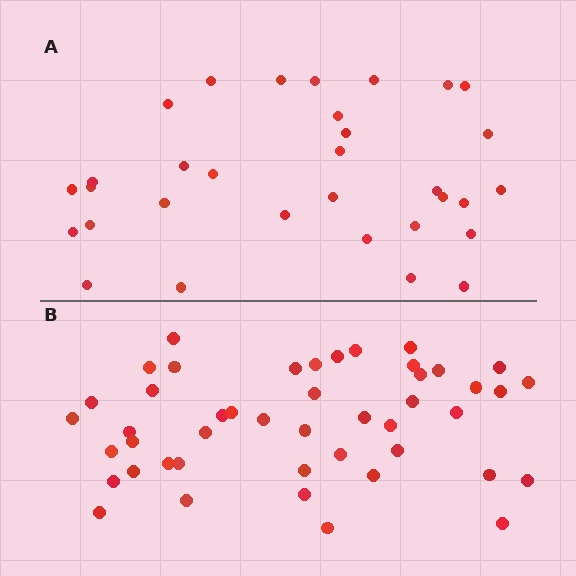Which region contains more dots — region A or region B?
Region B (the bottom region) has more dots.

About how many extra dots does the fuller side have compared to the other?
Region B has approximately 15 more dots than region A.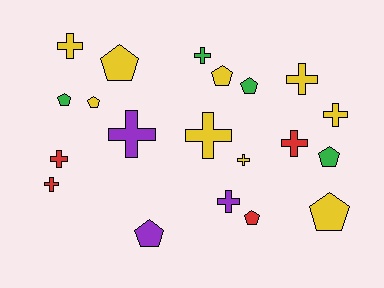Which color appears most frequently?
Yellow, with 9 objects.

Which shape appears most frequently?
Cross, with 11 objects.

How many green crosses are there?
There is 1 green cross.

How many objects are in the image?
There are 20 objects.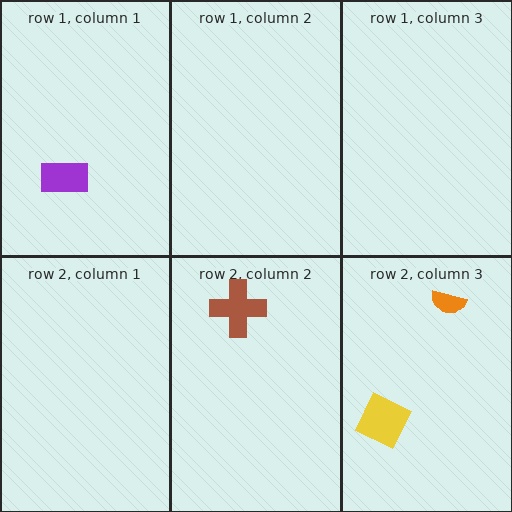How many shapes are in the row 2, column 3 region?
2.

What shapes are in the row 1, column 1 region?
The purple rectangle.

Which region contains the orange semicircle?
The row 2, column 3 region.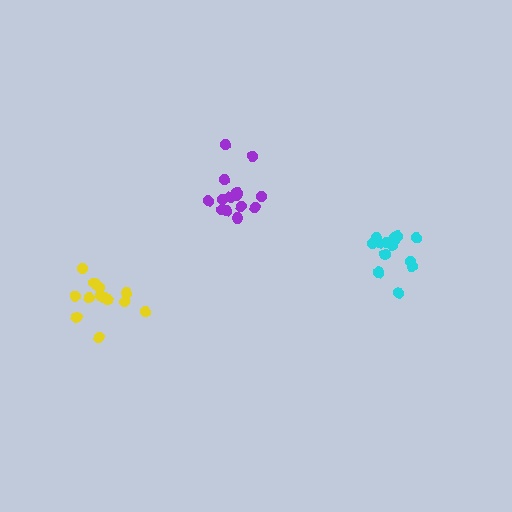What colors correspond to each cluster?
The clusters are colored: yellow, cyan, purple.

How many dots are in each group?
Group 1: 13 dots, Group 2: 15 dots, Group 3: 15 dots (43 total).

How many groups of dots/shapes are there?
There are 3 groups.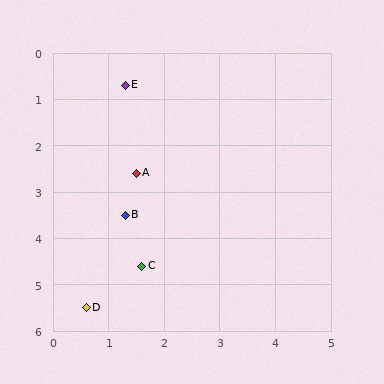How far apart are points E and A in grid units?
Points E and A are about 1.9 grid units apart.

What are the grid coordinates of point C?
Point C is at approximately (1.6, 4.6).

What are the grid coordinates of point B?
Point B is at approximately (1.3, 3.5).